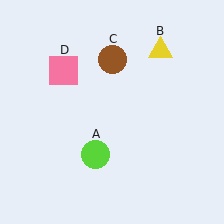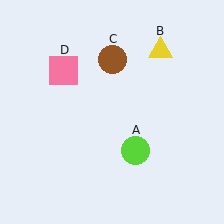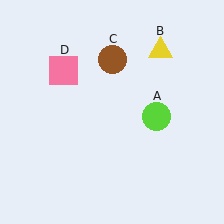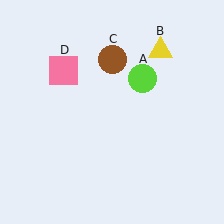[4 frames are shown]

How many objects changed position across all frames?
1 object changed position: lime circle (object A).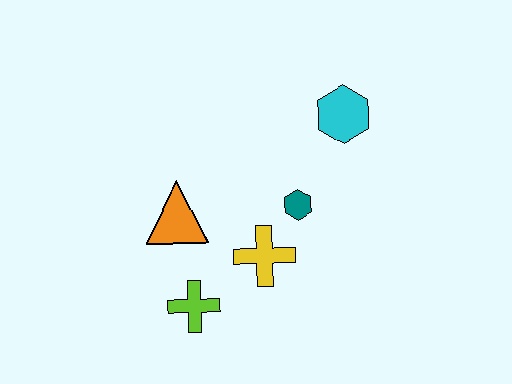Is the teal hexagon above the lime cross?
Yes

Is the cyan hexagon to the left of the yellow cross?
No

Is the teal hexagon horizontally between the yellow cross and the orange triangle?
No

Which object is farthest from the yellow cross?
The cyan hexagon is farthest from the yellow cross.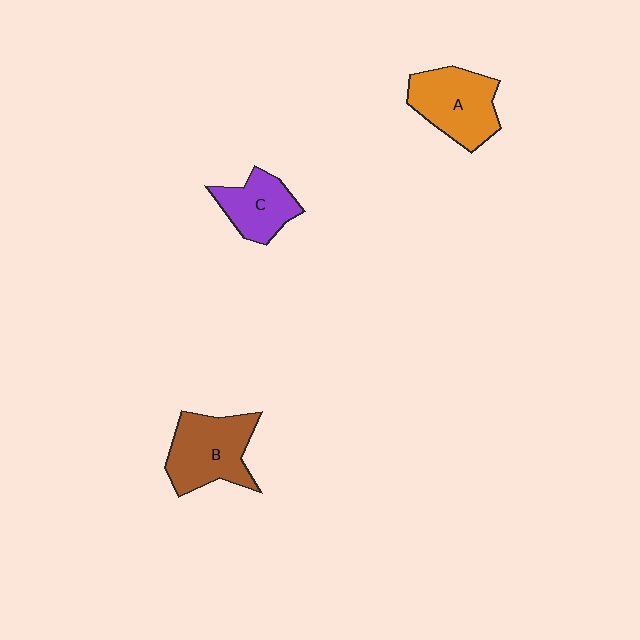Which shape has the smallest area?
Shape C (purple).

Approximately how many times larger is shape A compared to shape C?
Approximately 1.4 times.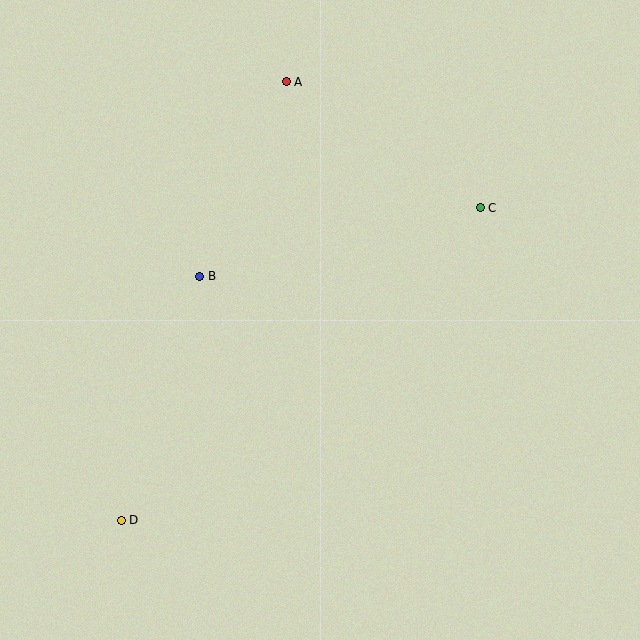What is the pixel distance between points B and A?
The distance between B and A is 213 pixels.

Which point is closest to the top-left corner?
Point A is closest to the top-left corner.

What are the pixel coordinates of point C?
Point C is at (480, 208).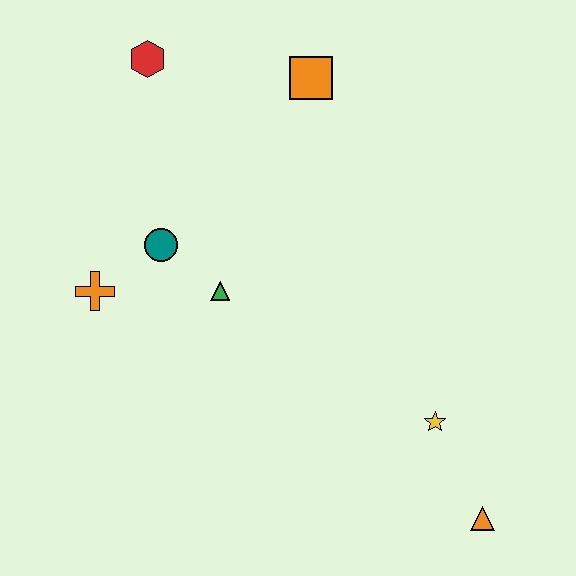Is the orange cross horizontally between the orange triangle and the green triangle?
No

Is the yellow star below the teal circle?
Yes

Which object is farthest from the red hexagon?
The orange triangle is farthest from the red hexagon.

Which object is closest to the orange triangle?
The yellow star is closest to the orange triangle.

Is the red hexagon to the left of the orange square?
Yes